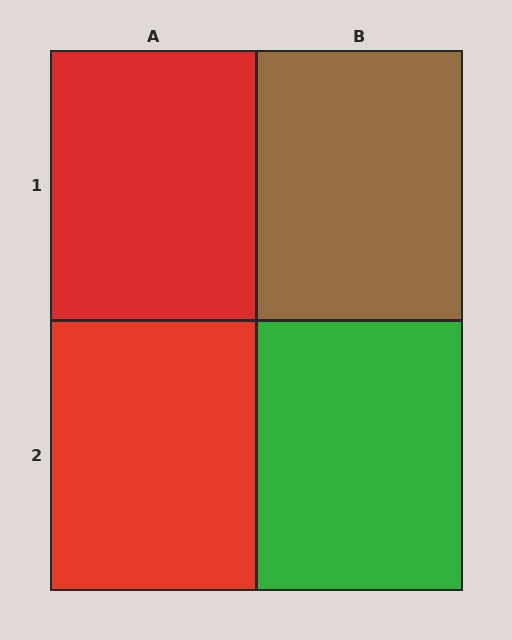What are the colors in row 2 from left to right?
Red, green.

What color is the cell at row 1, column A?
Red.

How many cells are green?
1 cell is green.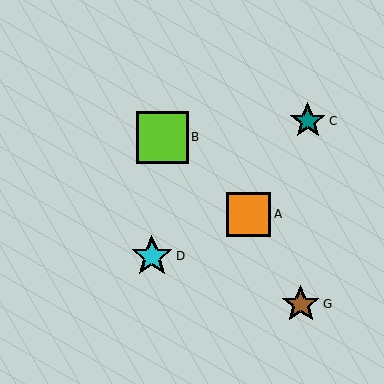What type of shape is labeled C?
Shape C is a teal star.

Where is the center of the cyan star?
The center of the cyan star is at (152, 256).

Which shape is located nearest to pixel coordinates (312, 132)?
The teal star (labeled C) at (308, 121) is nearest to that location.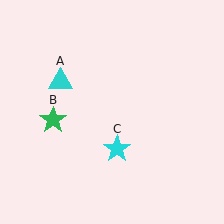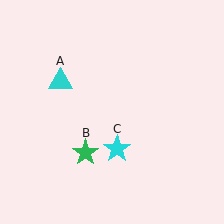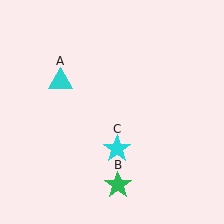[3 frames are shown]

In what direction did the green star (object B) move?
The green star (object B) moved down and to the right.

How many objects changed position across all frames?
1 object changed position: green star (object B).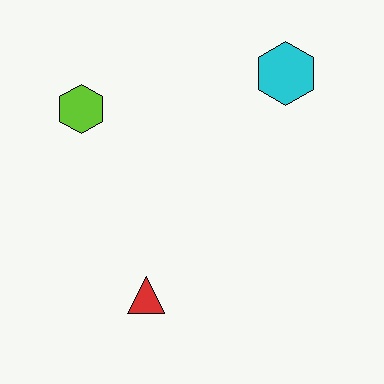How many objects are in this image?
There are 3 objects.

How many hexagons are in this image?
There are 2 hexagons.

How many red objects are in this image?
There is 1 red object.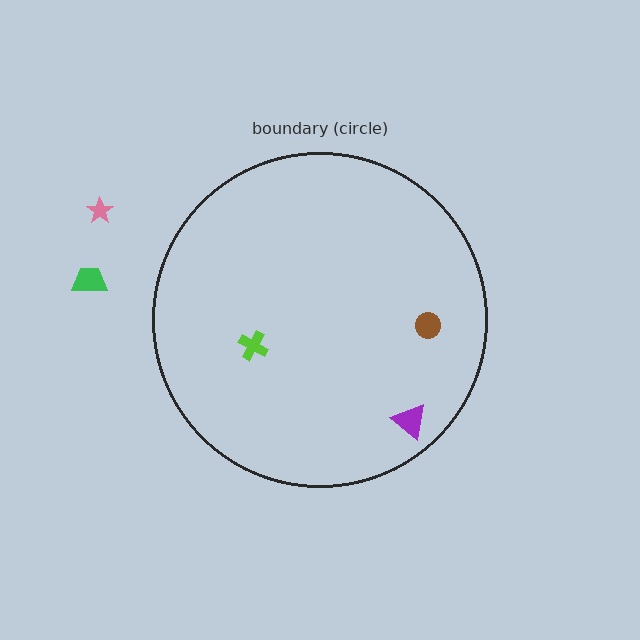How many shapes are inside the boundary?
3 inside, 2 outside.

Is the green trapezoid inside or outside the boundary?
Outside.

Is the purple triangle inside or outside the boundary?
Inside.